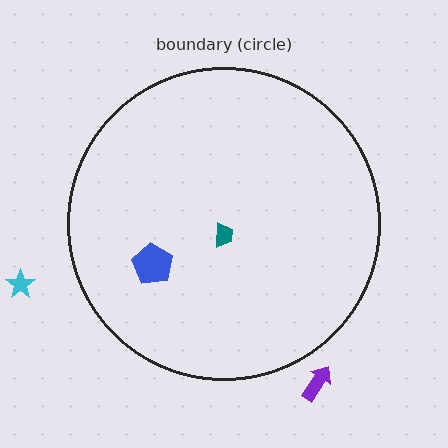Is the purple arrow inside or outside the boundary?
Outside.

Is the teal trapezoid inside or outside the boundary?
Inside.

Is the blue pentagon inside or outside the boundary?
Inside.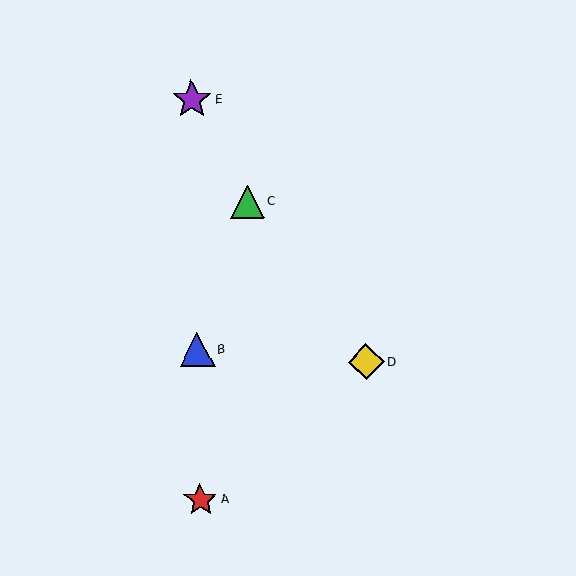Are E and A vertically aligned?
Yes, both are at x≈192.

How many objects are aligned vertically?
3 objects (A, B, E) are aligned vertically.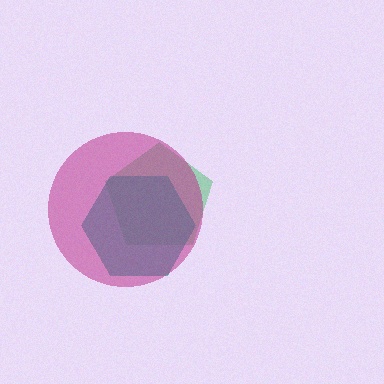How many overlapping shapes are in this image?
There are 3 overlapping shapes in the image.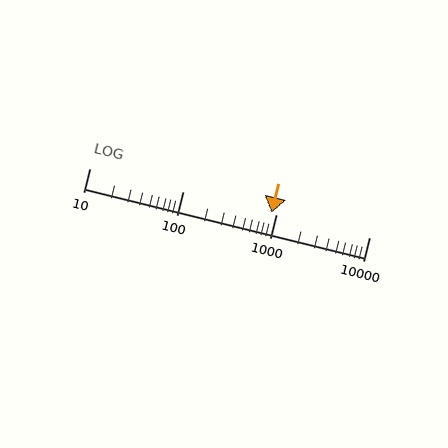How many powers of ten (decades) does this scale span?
The scale spans 3 decades, from 10 to 10000.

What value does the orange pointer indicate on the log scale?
The pointer indicates approximately 900.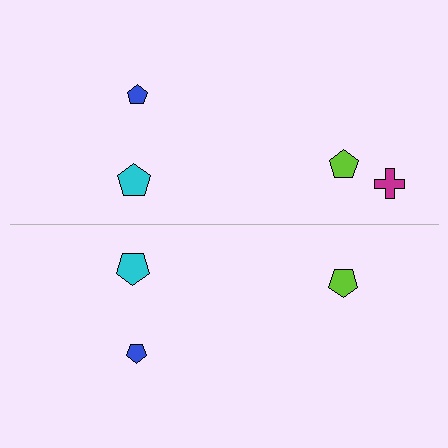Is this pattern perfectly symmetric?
No, the pattern is not perfectly symmetric. A magenta cross is missing from the bottom side.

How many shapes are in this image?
There are 7 shapes in this image.